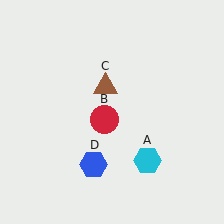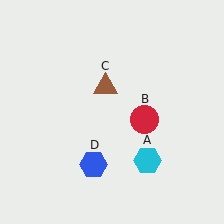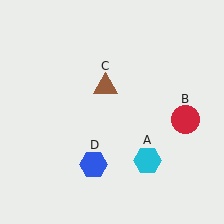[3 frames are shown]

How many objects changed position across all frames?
1 object changed position: red circle (object B).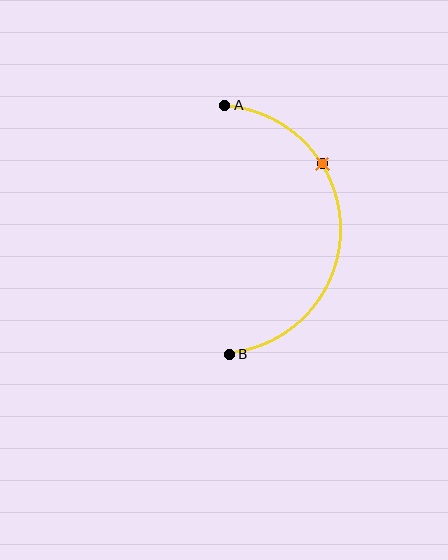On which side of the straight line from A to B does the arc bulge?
The arc bulges to the right of the straight line connecting A and B.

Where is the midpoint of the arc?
The arc midpoint is the point on the curve farthest from the straight line joining A and B. It sits to the right of that line.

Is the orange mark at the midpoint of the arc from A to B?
No. The orange mark lies on the arc but is closer to endpoint A. The arc midpoint would be at the point on the curve equidistant along the arc from both A and B.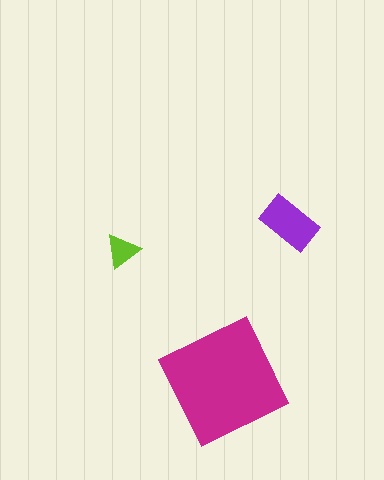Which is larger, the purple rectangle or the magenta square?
The magenta square.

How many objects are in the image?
There are 3 objects in the image.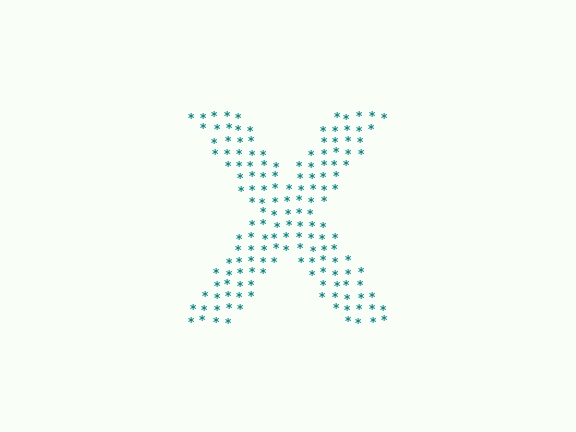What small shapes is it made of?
It is made of small asterisks.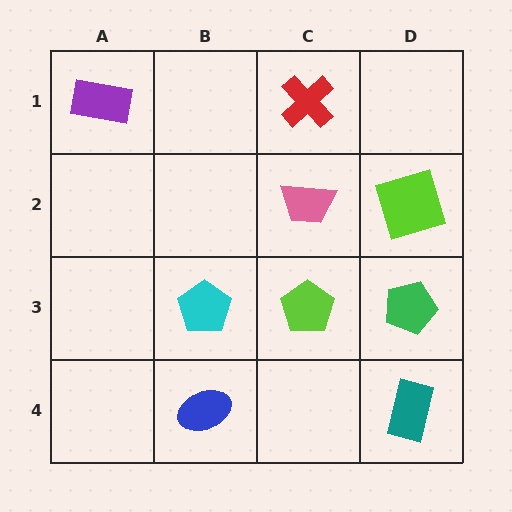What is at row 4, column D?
A teal rectangle.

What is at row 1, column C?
A red cross.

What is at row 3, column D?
A green pentagon.